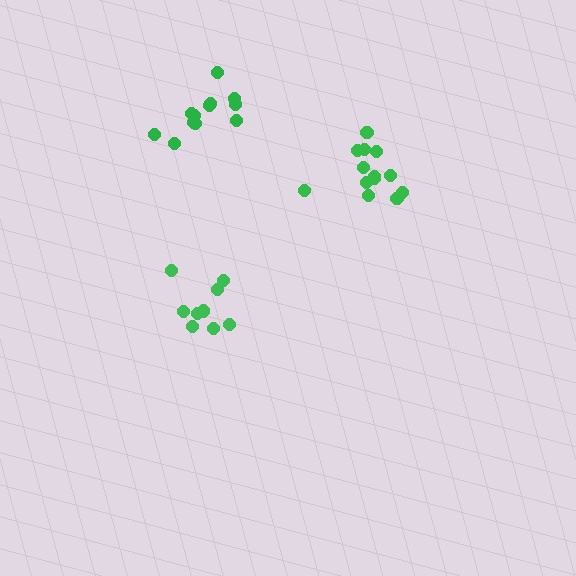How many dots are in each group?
Group 1: 9 dots, Group 2: 12 dots, Group 3: 13 dots (34 total).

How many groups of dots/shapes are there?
There are 3 groups.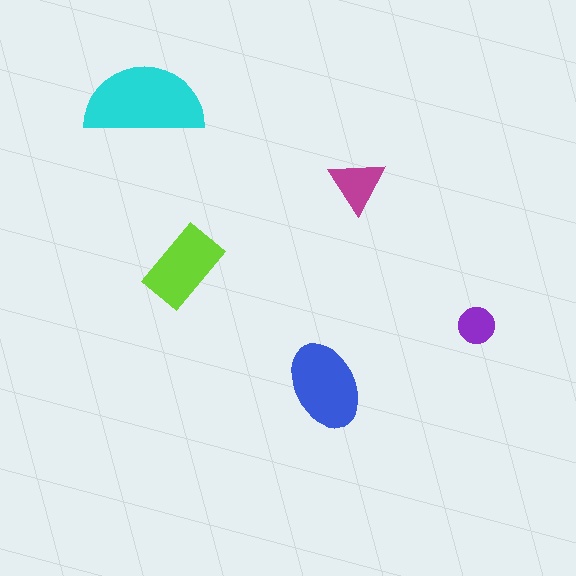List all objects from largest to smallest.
The cyan semicircle, the blue ellipse, the lime rectangle, the magenta triangle, the purple circle.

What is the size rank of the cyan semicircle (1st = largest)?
1st.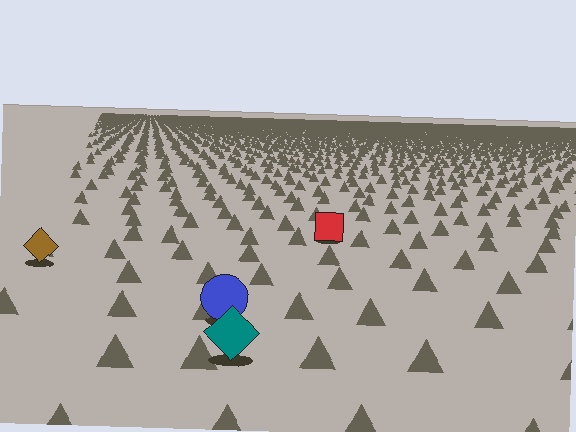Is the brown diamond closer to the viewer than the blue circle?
No. The blue circle is closer — you can tell from the texture gradient: the ground texture is coarser near it.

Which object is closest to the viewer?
The teal diamond is closest. The texture marks near it are larger and more spread out.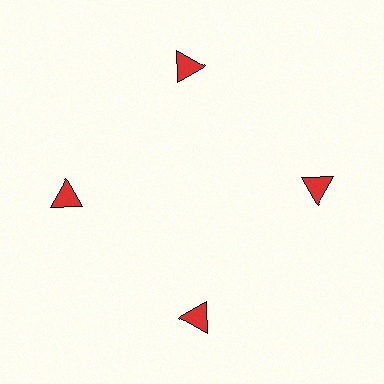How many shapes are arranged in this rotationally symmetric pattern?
There are 4 shapes, arranged in 4 groups of 1.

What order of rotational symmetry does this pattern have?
This pattern has 4-fold rotational symmetry.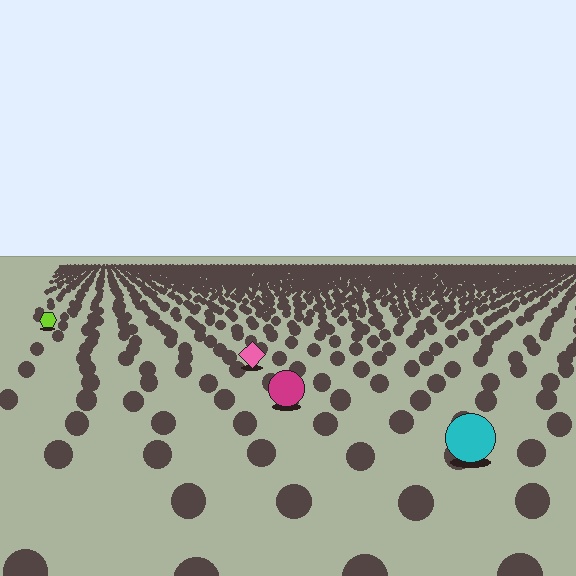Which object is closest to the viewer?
The cyan circle is closest. The texture marks near it are larger and more spread out.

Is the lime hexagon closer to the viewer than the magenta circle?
No. The magenta circle is closer — you can tell from the texture gradient: the ground texture is coarser near it.